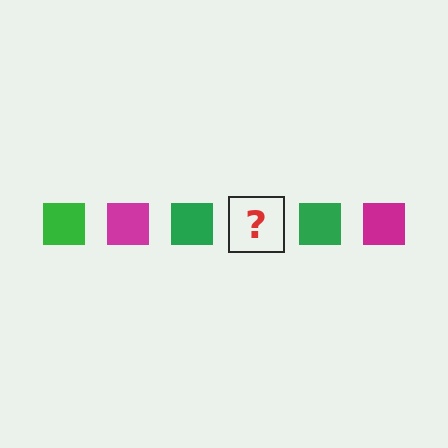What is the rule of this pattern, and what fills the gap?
The rule is that the pattern cycles through green, magenta squares. The gap should be filled with a magenta square.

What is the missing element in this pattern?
The missing element is a magenta square.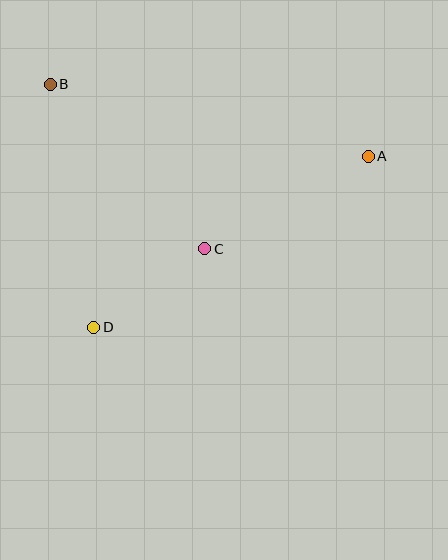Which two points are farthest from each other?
Points A and B are farthest from each other.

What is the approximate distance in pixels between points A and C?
The distance between A and C is approximately 188 pixels.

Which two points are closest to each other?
Points C and D are closest to each other.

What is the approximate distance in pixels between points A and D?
The distance between A and D is approximately 324 pixels.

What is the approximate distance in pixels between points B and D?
The distance between B and D is approximately 247 pixels.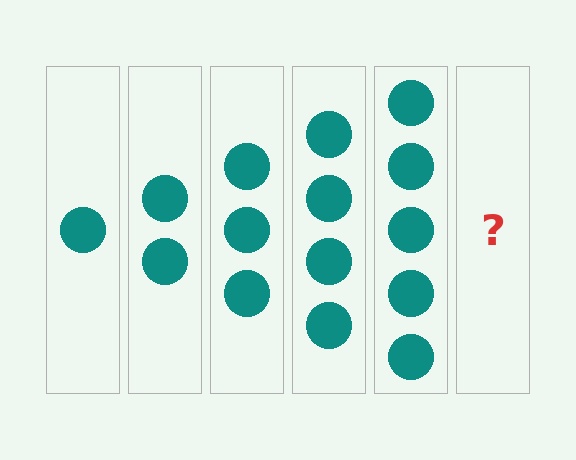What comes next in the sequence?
The next element should be 6 circles.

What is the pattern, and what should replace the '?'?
The pattern is that each step adds one more circle. The '?' should be 6 circles.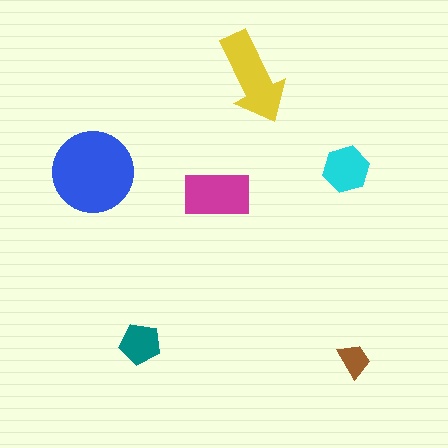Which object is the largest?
The blue circle.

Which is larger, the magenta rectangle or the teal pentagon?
The magenta rectangle.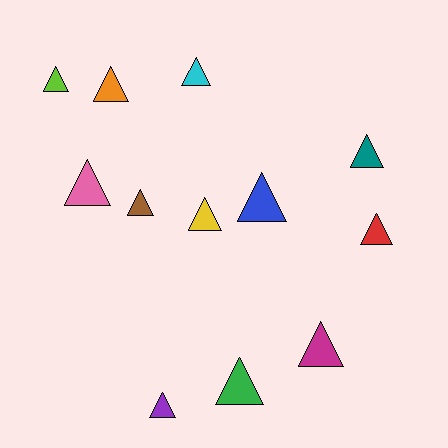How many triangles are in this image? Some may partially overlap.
There are 12 triangles.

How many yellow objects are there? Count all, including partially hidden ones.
There is 1 yellow object.